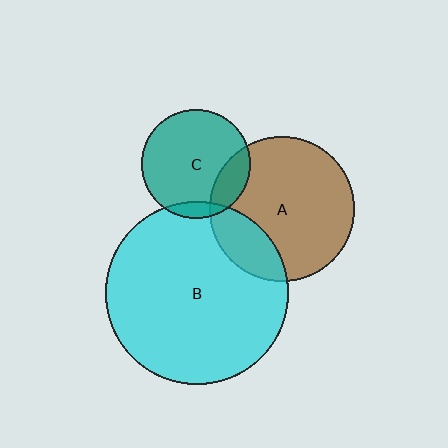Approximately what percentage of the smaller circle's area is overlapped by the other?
Approximately 20%.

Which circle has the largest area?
Circle B (cyan).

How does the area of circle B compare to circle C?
Approximately 2.8 times.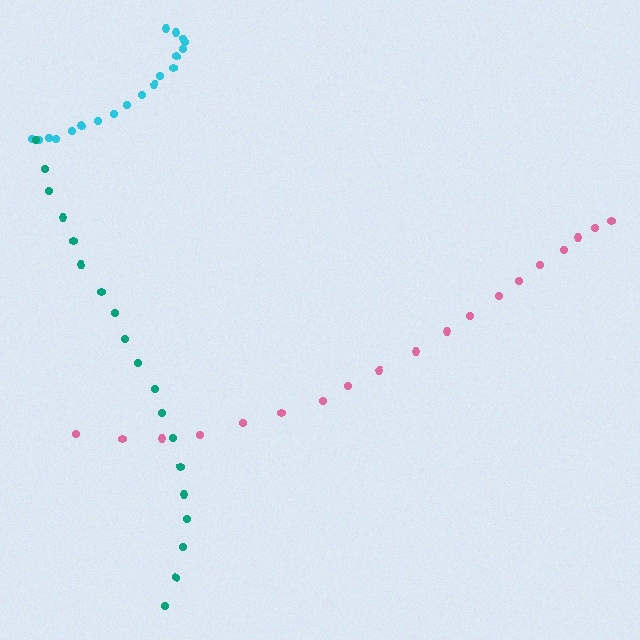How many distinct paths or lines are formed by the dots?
There are 3 distinct paths.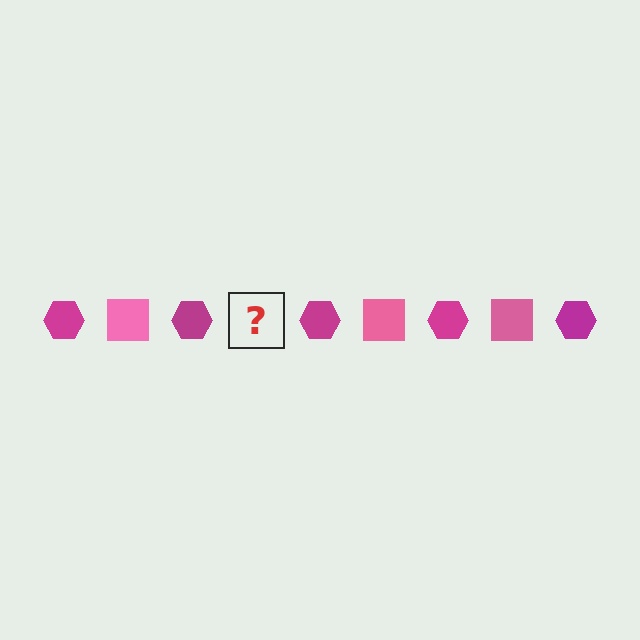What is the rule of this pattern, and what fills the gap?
The rule is that the pattern alternates between magenta hexagon and pink square. The gap should be filled with a pink square.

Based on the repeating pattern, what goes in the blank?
The blank should be a pink square.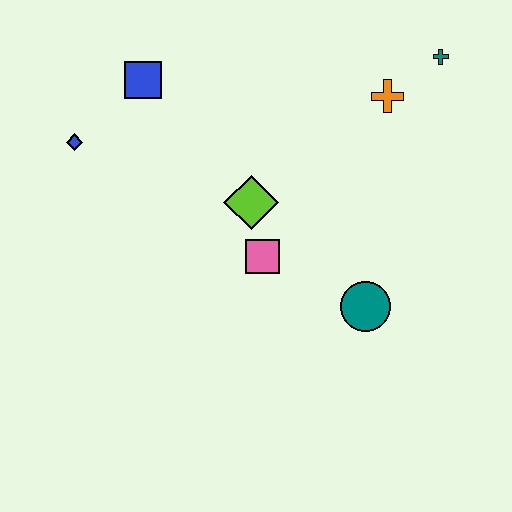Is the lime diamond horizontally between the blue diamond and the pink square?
Yes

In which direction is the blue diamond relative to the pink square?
The blue diamond is to the left of the pink square.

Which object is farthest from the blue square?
The teal circle is farthest from the blue square.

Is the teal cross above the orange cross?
Yes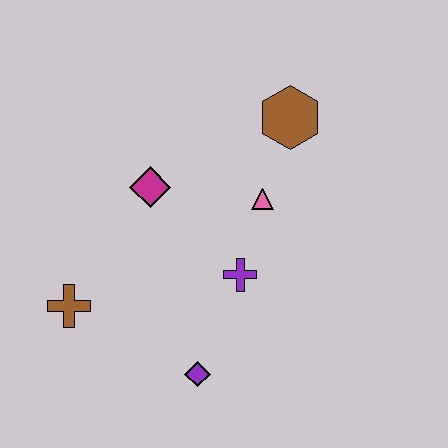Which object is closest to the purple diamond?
The purple cross is closest to the purple diamond.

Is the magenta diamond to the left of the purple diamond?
Yes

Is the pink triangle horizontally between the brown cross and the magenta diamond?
No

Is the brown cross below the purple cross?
Yes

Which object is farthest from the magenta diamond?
The purple diamond is farthest from the magenta diamond.